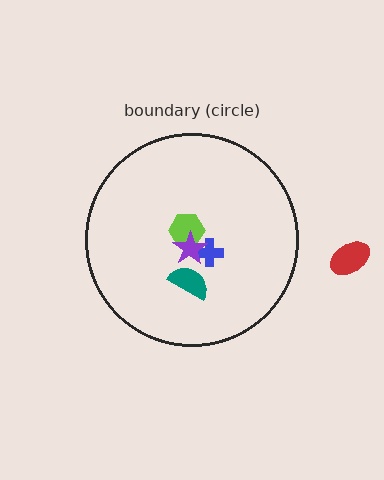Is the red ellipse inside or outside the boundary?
Outside.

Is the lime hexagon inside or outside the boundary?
Inside.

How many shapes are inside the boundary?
4 inside, 1 outside.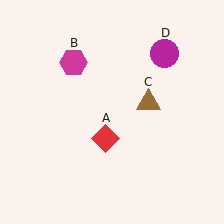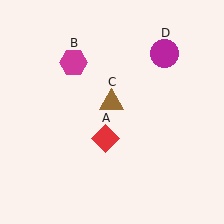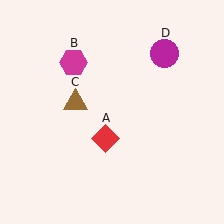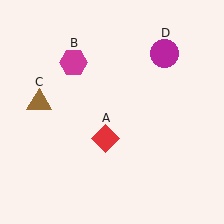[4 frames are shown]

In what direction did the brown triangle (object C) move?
The brown triangle (object C) moved left.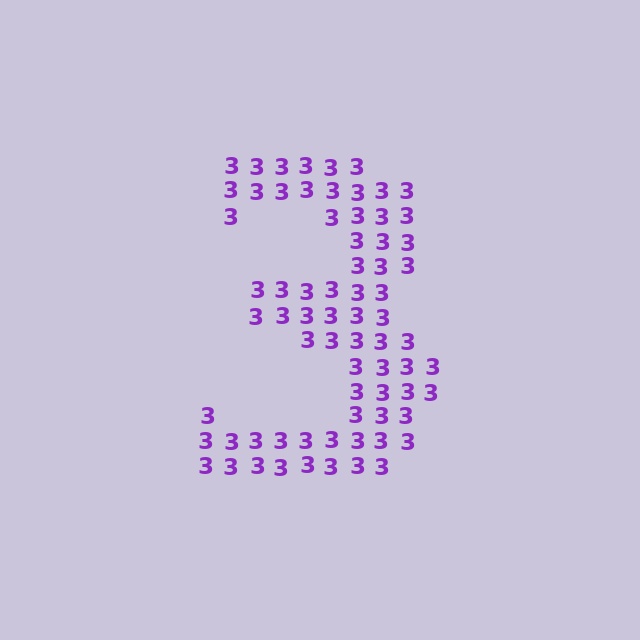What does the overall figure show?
The overall figure shows the digit 3.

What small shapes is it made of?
It is made of small digit 3's.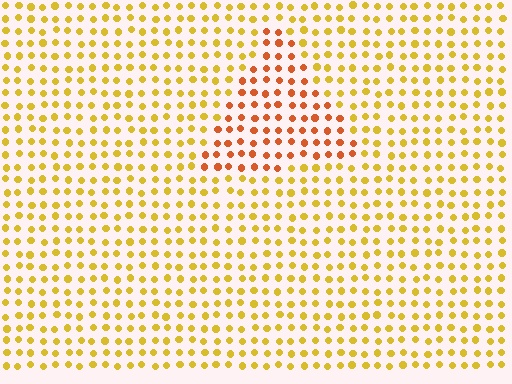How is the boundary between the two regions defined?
The boundary is defined purely by a slight shift in hue (about 34 degrees). Spacing, size, and orientation are identical on both sides.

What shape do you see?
I see a triangle.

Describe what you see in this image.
The image is filled with small yellow elements in a uniform arrangement. A triangle-shaped region is visible where the elements are tinted to a slightly different hue, forming a subtle color boundary.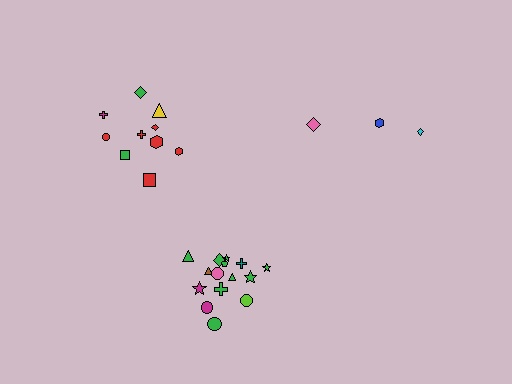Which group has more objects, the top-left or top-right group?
The top-left group.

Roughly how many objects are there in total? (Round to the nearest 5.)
Roughly 30 objects in total.